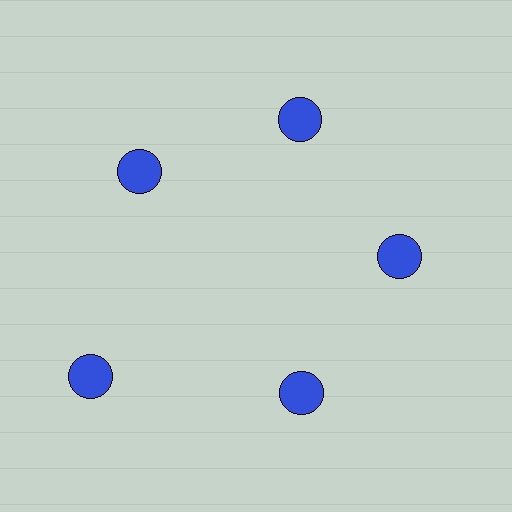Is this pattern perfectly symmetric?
No. The 5 blue circles are arranged in a ring, but one element near the 8 o'clock position is pushed outward from the center, breaking the 5-fold rotational symmetry.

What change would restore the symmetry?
The symmetry would be restored by moving it inward, back onto the ring so that all 5 circles sit at equal angles and equal distance from the center.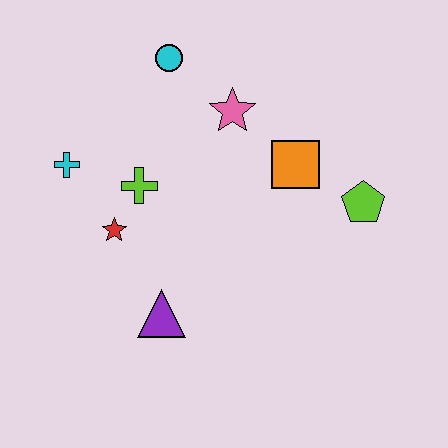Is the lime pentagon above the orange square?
No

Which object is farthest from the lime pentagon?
The cyan cross is farthest from the lime pentagon.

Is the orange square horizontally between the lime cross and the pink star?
No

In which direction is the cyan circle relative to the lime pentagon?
The cyan circle is to the left of the lime pentagon.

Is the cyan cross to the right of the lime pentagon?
No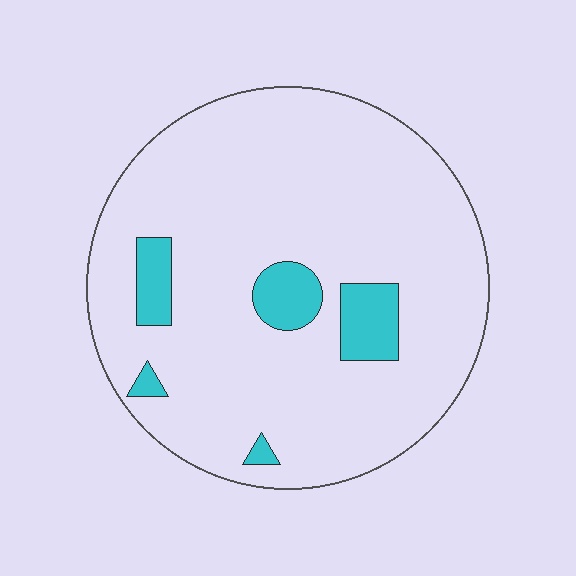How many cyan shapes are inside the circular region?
5.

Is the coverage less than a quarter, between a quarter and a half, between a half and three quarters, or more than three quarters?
Less than a quarter.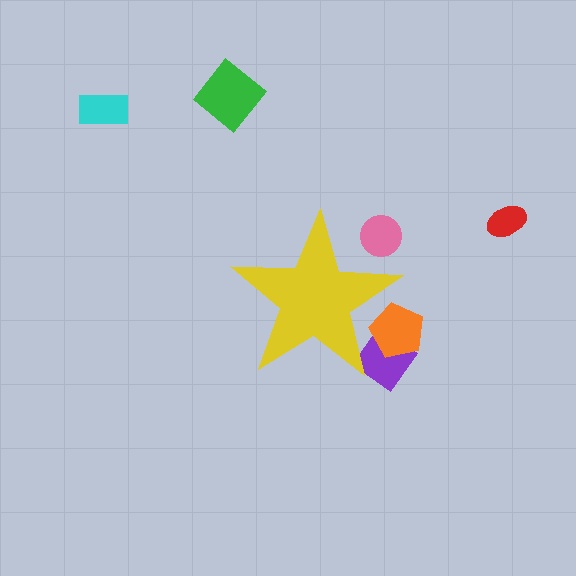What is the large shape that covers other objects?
A yellow star.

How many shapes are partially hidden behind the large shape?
3 shapes are partially hidden.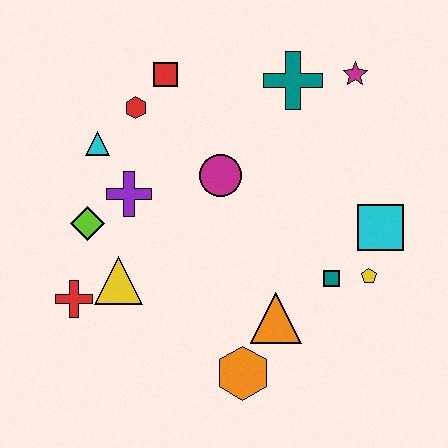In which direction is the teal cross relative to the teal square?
The teal cross is above the teal square.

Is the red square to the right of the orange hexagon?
No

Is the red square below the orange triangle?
No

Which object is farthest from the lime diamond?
The magenta star is farthest from the lime diamond.